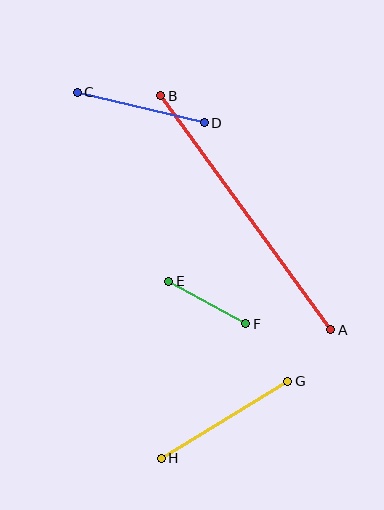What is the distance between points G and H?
The distance is approximately 148 pixels.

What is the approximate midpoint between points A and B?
The midpoint is at approximately (246, 213) pixels.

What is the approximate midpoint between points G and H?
The midpoint is at approximately (224, 420) pixels.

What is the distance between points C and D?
The distance is approximately 131 pixels.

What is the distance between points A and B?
The distance is approximately 289 pixels.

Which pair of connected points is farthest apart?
Points A and B are farthest apart.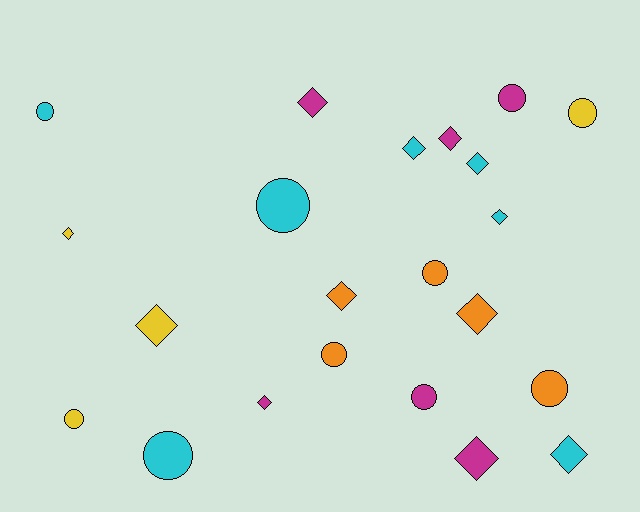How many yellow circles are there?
There are 2 yellow circles.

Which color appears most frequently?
Cyan, with 7 objects.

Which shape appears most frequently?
Diamond, with 12 objects.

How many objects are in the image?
There are 22 objects.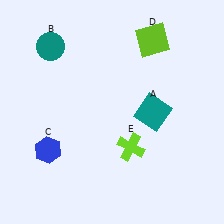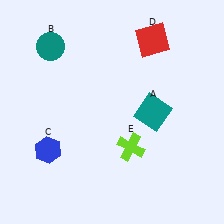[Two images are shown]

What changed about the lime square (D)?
In Image 1, D is lime. In Image 2, it changed to red.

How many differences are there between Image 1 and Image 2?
There is 1 difference between the two images.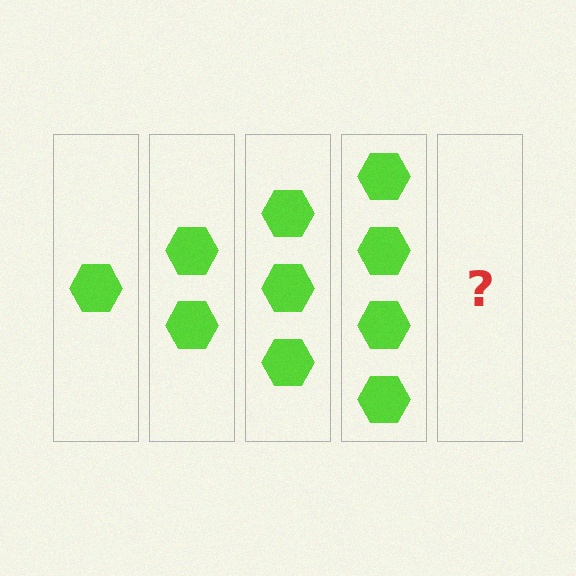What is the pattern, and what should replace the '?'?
The pattern is that each step adds one more hexagon. The '?' should be 5 hexagons.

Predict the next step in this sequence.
The next step is 5 hexagons.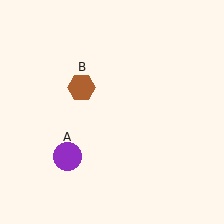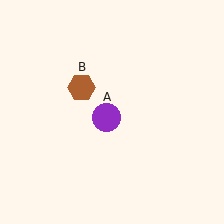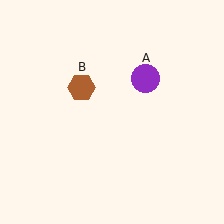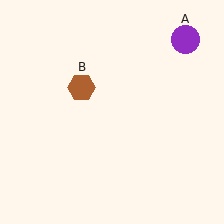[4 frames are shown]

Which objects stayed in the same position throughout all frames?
Brown hexagon (object B) remained stationary.